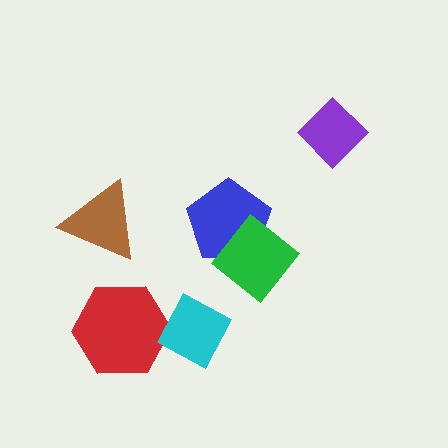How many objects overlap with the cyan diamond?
1 object overlaps with the cyan diamond.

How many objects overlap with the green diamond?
1 object overlaps with the green diamond.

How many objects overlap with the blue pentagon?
1 object overlaps with the blue pentagon.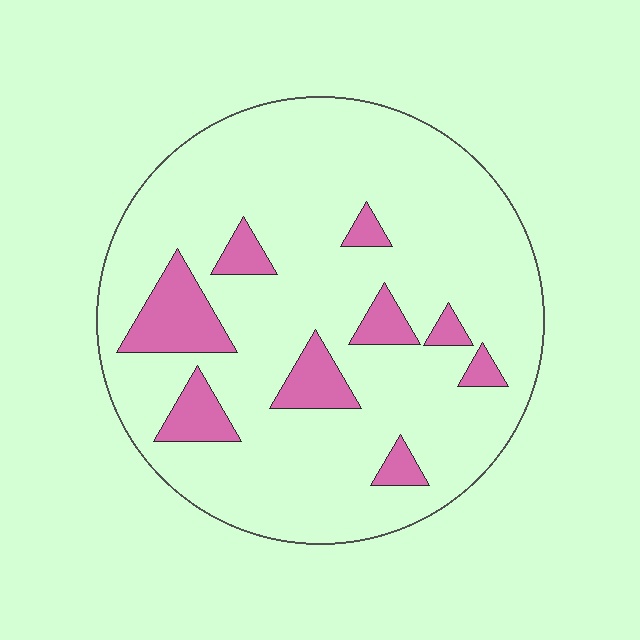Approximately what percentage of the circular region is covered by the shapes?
Approximately 15%.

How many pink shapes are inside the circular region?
9.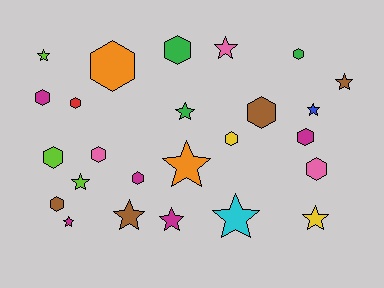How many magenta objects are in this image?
There are 5 magenta objects.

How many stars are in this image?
There are 12 stars.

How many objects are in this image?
There are 25 objects.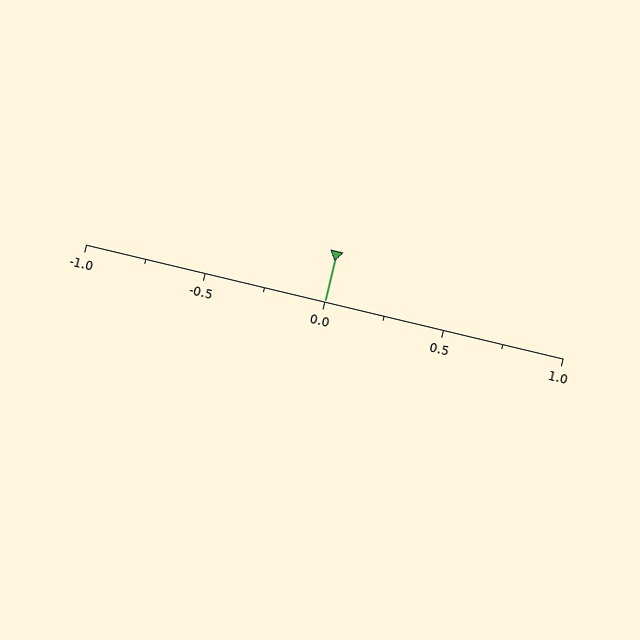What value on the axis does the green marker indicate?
The marker indicates approximately 0.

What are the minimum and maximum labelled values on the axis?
The axis runs from -1.0 to 1.0.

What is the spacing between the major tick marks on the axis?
The major ticks are spaced 0.5 apart.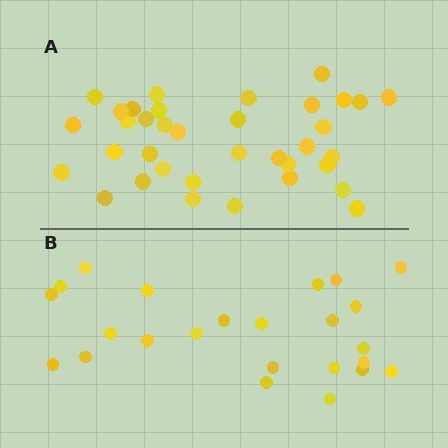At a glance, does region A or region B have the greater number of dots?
Region A (the top region) has more dots.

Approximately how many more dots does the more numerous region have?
Region A has roughly 12 or so more dots than region B.